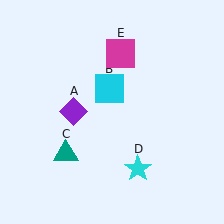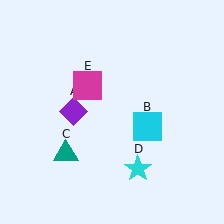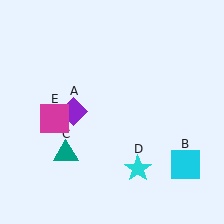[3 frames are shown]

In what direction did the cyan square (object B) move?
The cyan square (object B) moved down and to the right.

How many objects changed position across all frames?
2 objects changed position: cyan square (object B), magenta square (object E).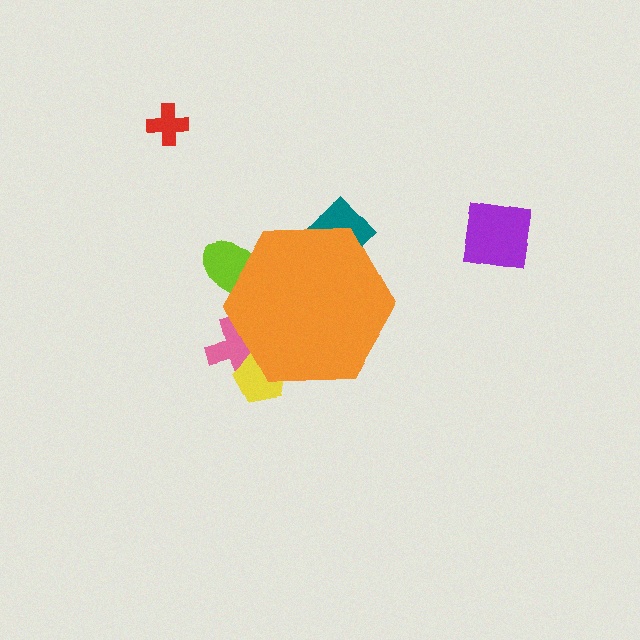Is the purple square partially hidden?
No, the purple square is fully visible.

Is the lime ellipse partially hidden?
Yes, the lime ellipse is partially hidden behind the orange hexagon.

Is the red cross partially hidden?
No, the red cross is fully visible.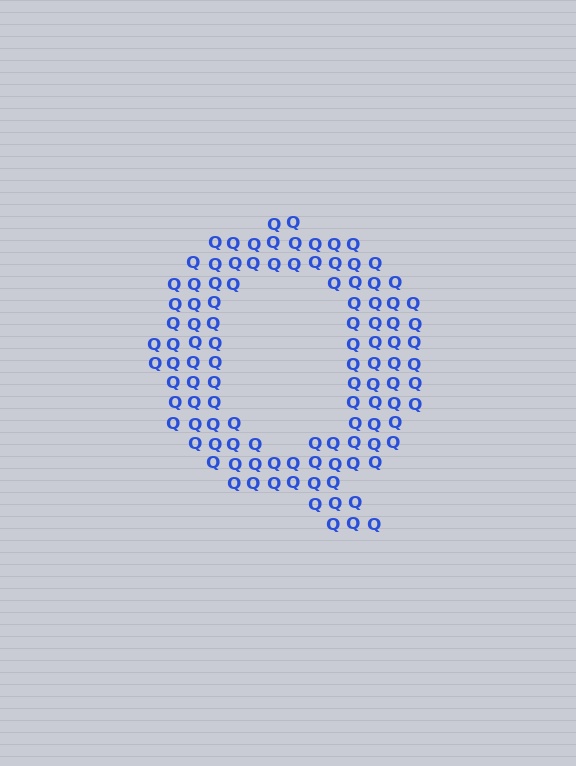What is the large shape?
The large shape is the letter Q.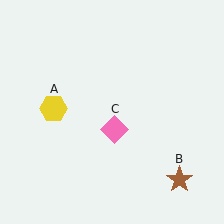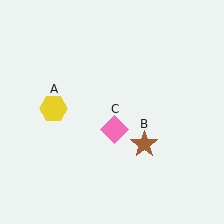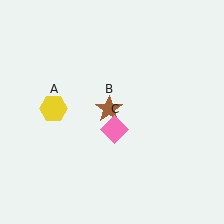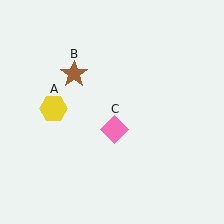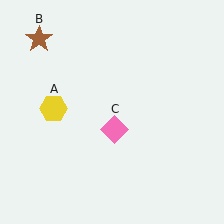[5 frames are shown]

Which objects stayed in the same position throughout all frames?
Yellow hexagon (object A) and pink diamond (object C) remained stationary.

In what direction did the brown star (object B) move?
The brown star (object B) moved up and to the left.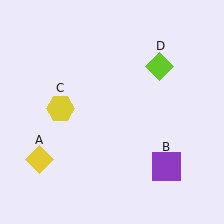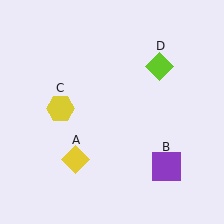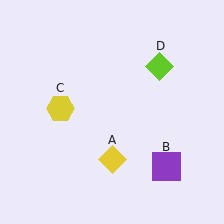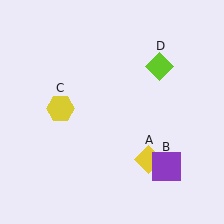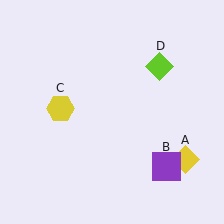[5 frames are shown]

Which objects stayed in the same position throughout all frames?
Purple square (object B) and yellow hexagon (object C) and lime diamond (object D) remained stationary.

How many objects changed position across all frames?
1 object changed position: yellow diamond (object A).